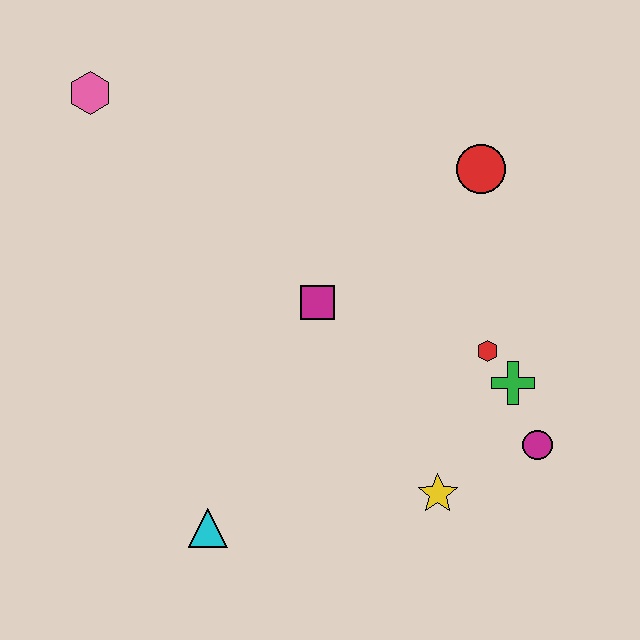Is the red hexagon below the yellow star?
No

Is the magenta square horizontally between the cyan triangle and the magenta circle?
Yes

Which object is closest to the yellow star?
The magenta circle is closest to the yellow star.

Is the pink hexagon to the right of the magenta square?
No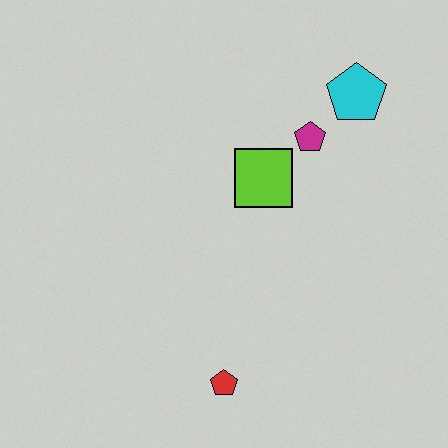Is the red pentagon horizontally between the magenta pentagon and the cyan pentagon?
No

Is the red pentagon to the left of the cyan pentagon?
Yes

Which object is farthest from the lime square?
The red pentagon is farthest from the lime square.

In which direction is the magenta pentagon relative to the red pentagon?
The magenta pentagon is above the red pentagon.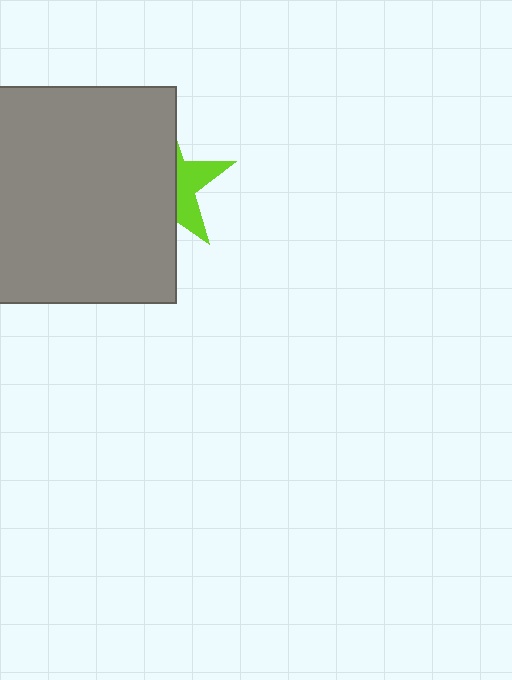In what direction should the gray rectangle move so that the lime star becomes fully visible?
The gray rectangle should move left. That is the shortest direction to clear the overlap and leave the lime star fully visible.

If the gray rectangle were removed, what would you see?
You would see the complete lime star.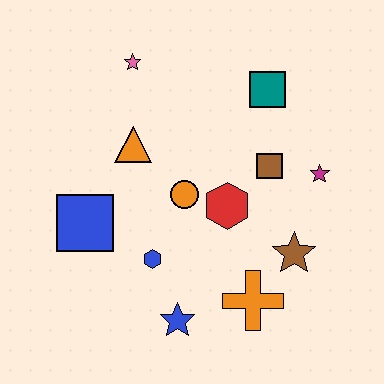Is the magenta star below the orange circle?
No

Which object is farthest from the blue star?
The pink star is farthest from the blue star.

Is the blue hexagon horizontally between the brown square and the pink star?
Yes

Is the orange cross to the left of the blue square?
No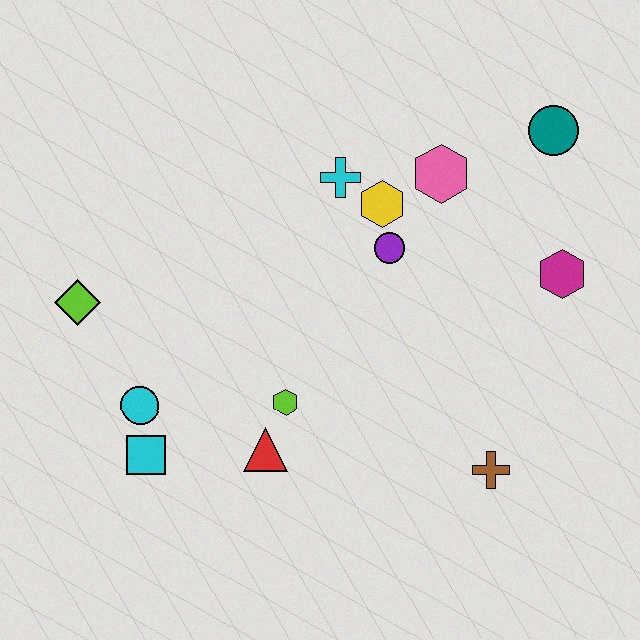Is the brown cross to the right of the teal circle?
No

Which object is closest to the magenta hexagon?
The teal circle is closest to the magenta hexagon.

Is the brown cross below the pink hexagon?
Yes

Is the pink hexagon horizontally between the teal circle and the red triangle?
Yes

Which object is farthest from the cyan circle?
The teal circle is farthest from the cyan circle.